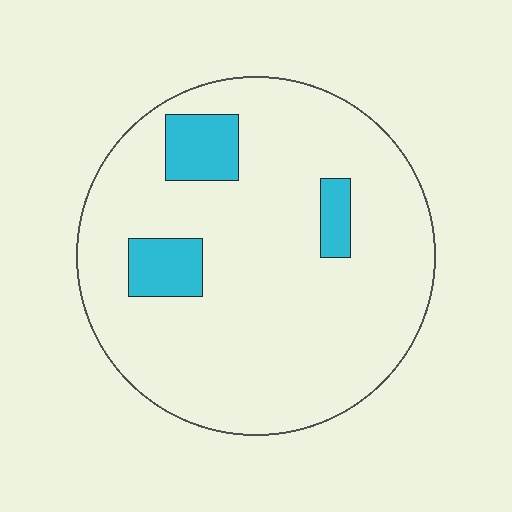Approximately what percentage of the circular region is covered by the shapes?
Approximately 10%.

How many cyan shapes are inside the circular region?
3.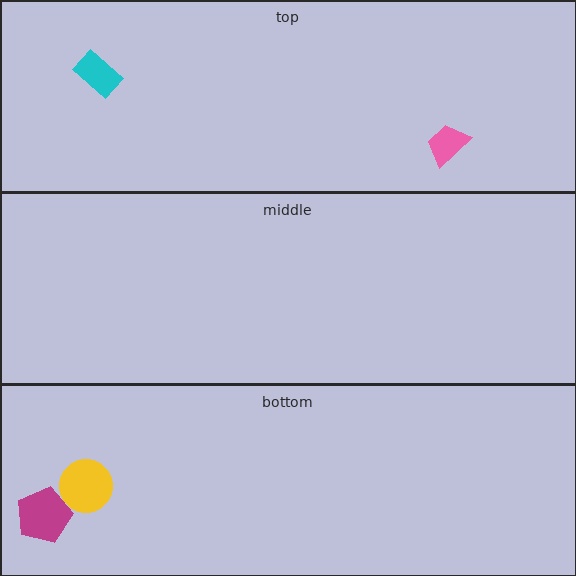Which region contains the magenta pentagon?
The bottom region.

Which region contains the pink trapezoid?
The top region.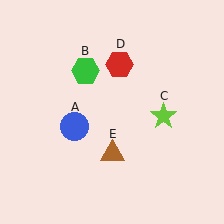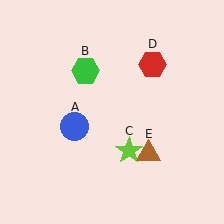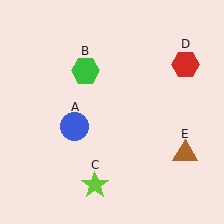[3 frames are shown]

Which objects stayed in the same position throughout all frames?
Blue circle (object A) and green hexagon (object B) remained stationary.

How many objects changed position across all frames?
3 objects changed position: lime star (object C), red hexagon (object D), brown triangle (object E).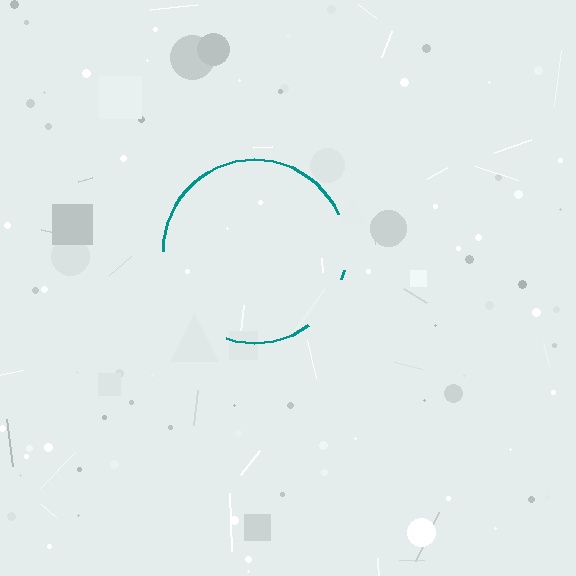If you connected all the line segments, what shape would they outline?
They would outline a circle.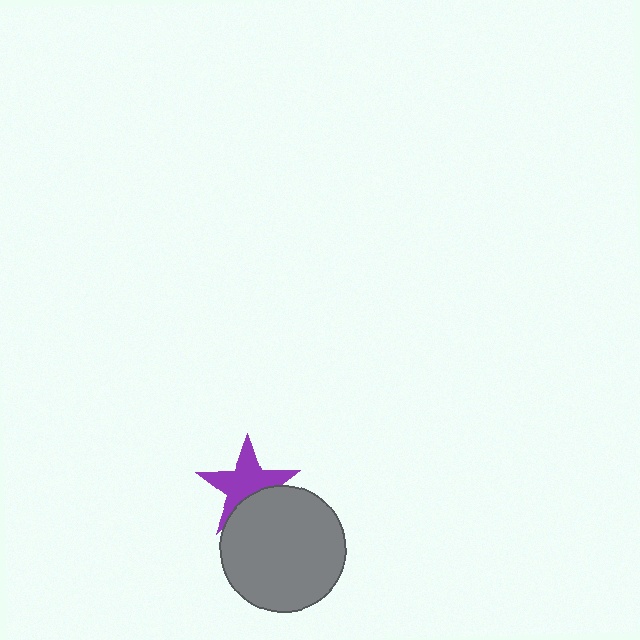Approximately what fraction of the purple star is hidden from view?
Roughly 32% of the purple star is hidden behind the gray circle.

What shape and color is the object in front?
The object in front is a gray circle.